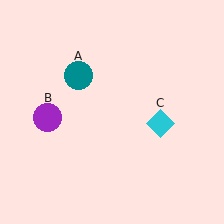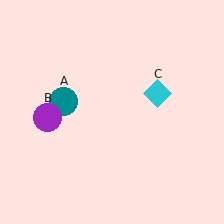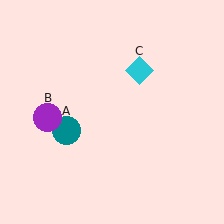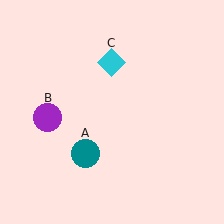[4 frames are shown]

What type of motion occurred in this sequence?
The teal circle (object A), cyan diamond (object C) rotated counterclockwise around the center of the scene.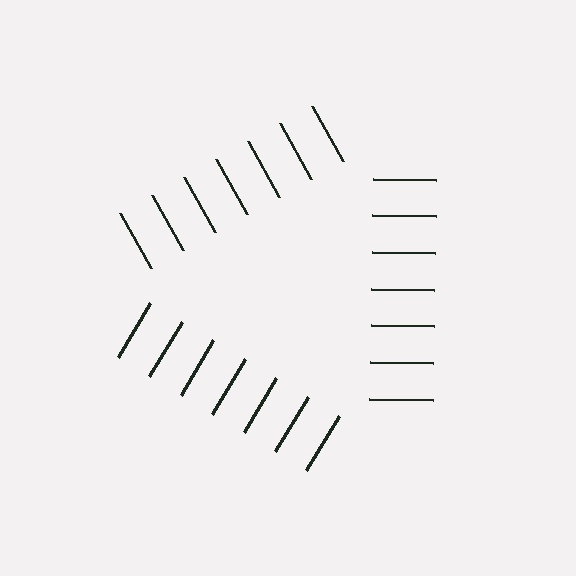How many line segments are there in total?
21 — 7 along each of the 3 edges.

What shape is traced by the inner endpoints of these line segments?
An illusory triangle — the line segments terminate on its edges but no continuous stroke is drawn.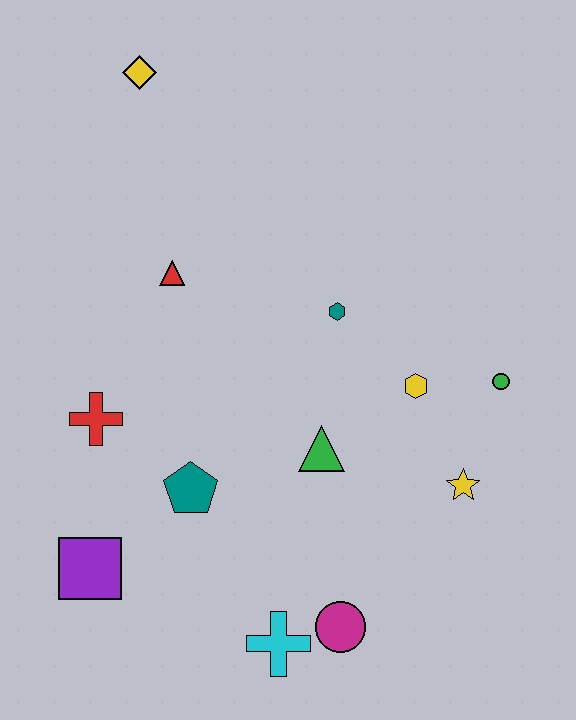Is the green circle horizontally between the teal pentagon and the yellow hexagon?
No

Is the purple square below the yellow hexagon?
Yes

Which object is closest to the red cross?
The teal pentagon is closest to the red cross.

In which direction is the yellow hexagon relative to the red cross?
The yellow hexagon is to the right of the red cross.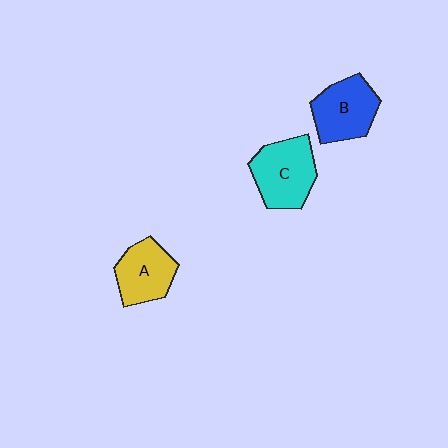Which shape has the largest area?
Shape C (cyan).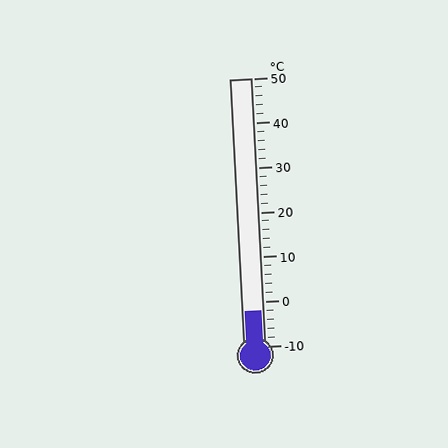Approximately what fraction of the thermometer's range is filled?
The thermometer is filled to approximately 15% of its range.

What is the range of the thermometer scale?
The thermometer scale ranges from -10°C to 50°C.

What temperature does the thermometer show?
The thermometer shows approximately -2°C.